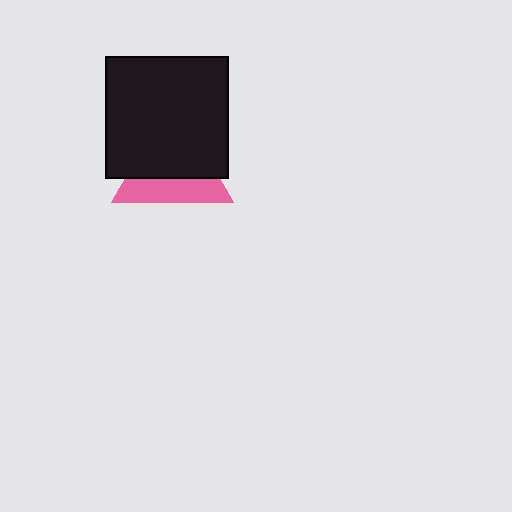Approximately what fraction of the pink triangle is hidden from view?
Roughly 60% of the pink triangle is hidden behind the black square.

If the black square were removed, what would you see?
You would see the complete pink triangle.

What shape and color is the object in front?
The object in front is a black square.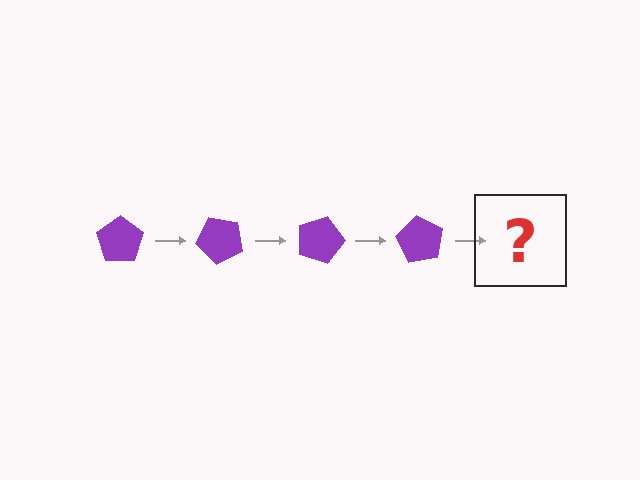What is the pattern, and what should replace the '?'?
The pattern is that the pentagon rotates 45 degrees each step. The '?' should be a purple pentagon rotated 180 degrees.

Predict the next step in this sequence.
The next step is a purple pentagon rotated 180 degrees.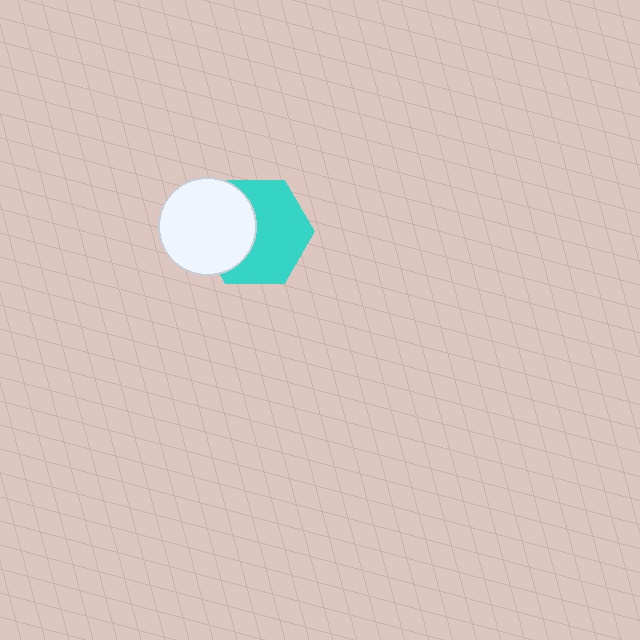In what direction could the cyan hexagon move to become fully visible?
The cyan hexagon could move right. That would shift it out from behind the white circle entirely.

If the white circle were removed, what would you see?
You would see the complete cyan hexagon.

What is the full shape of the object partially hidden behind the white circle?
The partially hidden object is a cyan hexagon.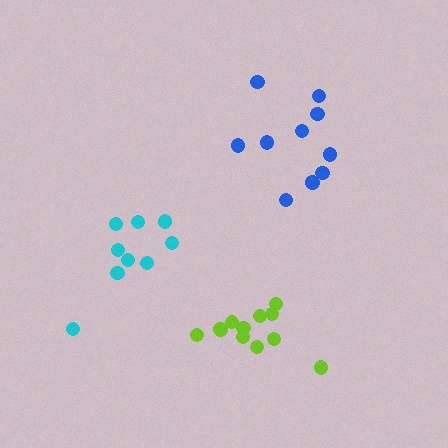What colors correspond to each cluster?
The clusters are colored: cyan, lime, blue.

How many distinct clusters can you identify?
There are 3 distinct clusters.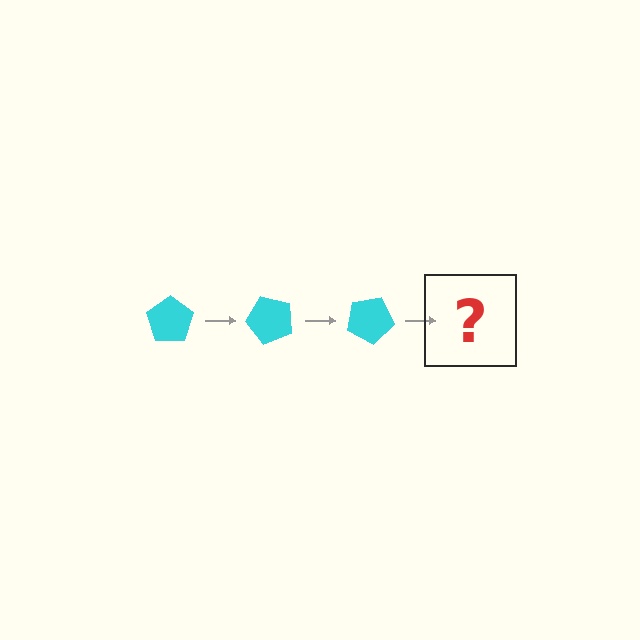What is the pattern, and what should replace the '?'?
The pattern is that the pentagon rotates 50 degrees each step. The '?' should be a cyan pentagon rotated 150 degrees.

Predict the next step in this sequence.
The next step is a cyan pentagon rotated 150 degrees.